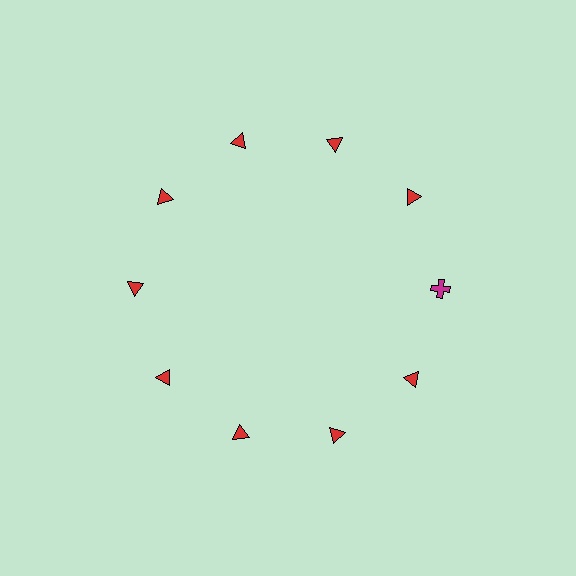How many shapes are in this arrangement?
There are 10 shapes arranged in a ring pattern.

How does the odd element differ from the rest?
It differs in both color (magenta instead of red) and shape (cross instead of triangle).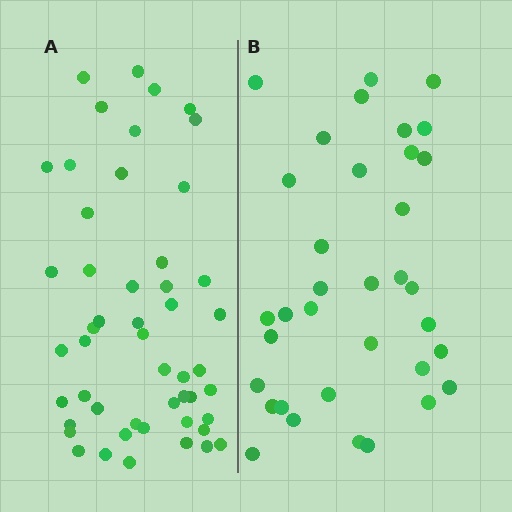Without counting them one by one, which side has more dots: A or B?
Region A (the left region) has more dots.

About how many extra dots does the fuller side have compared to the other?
Region A has approximately 15 more dots than region B.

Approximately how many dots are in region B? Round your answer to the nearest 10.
About 40 dots. (The exact count is 35, which rounds to 40.)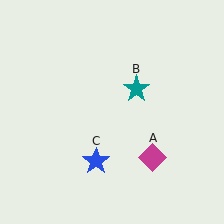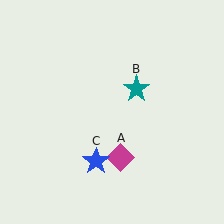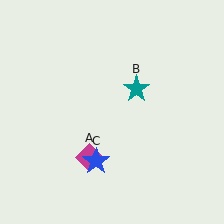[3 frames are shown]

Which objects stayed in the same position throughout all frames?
Teal star (object B) and blue star (object C) remained stationary.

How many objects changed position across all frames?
1 object changed position: magenta diamond (object A).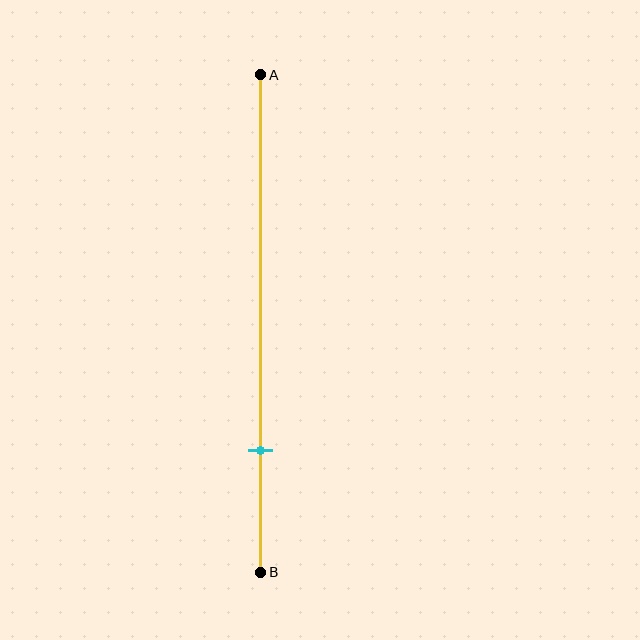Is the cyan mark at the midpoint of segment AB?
No, the mark is at about 75% from A, not at the 50% midpoint.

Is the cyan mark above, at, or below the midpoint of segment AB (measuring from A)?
The cyan mark is below the midpoint of segment AB.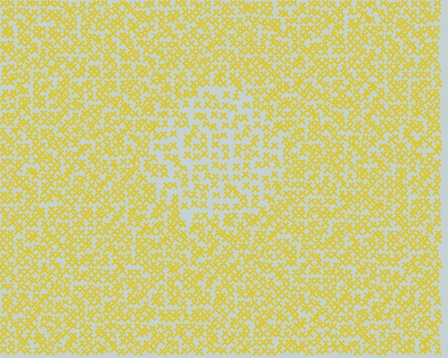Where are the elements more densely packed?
The elements are more densely packed outside the circle boundary.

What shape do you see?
I see a circle.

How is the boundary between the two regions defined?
The boundary is defined by a change in element density (approximately 1.6x ratio). All elements are the same color, size, and shape.